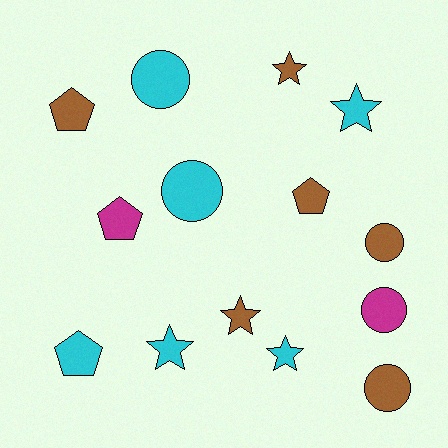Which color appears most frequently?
Cyan, with 6 objects.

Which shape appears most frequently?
Star, with 5 objects.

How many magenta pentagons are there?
There is 1 magenta pentagon.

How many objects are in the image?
There are 14 objects.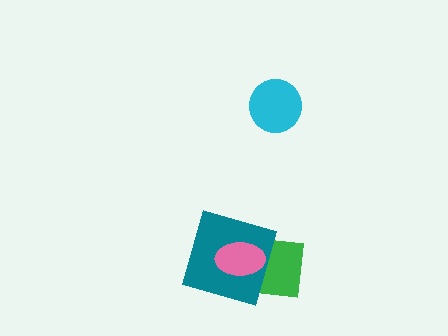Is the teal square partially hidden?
Yes, it is partially covered by another shape.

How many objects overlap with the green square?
2 objects overlap with the green square.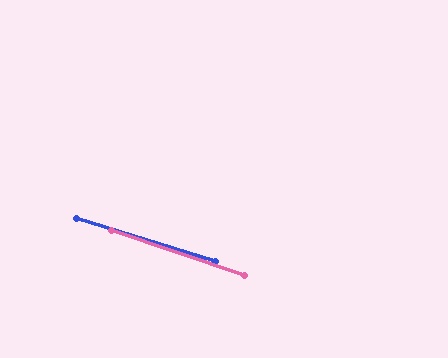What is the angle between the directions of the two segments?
Approximately 1 degree.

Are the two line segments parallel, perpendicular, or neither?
Parallel — their directions differ by only 1.4°.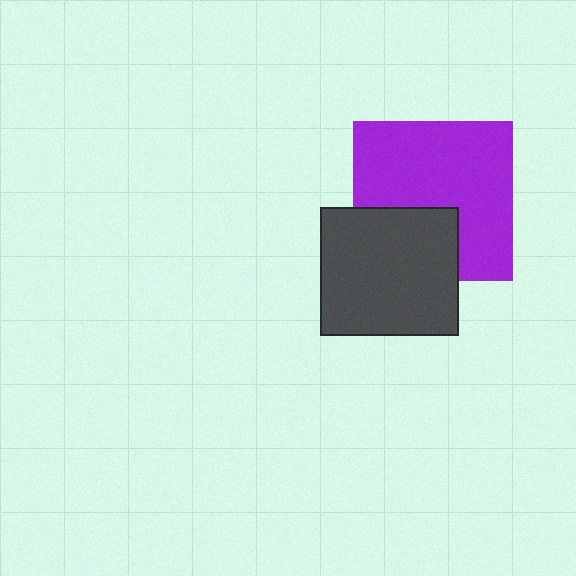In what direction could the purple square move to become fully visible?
The purple square could move up. That would shift it out from behind the dark gray rectangle entirely.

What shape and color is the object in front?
The object in front is a dark gray rectangle.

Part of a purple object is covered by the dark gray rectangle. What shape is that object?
It is a square.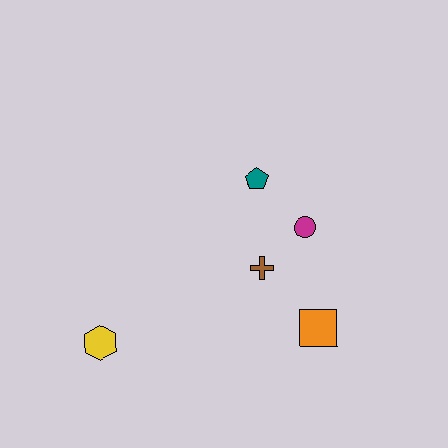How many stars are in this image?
There are no stars.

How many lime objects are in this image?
There are no lime objects.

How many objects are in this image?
There are 5 objects.